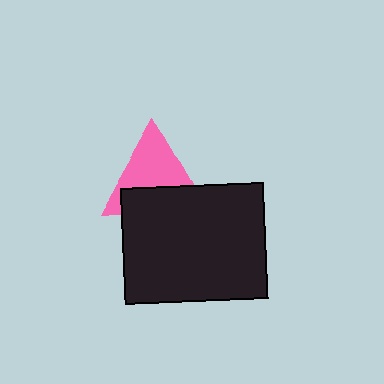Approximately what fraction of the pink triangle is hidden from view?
Roughly 41% of the pink triangle is hidden behind the black rectangle.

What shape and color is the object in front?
The object in front is a black rectangle.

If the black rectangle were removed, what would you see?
You would see the complete pink triangle.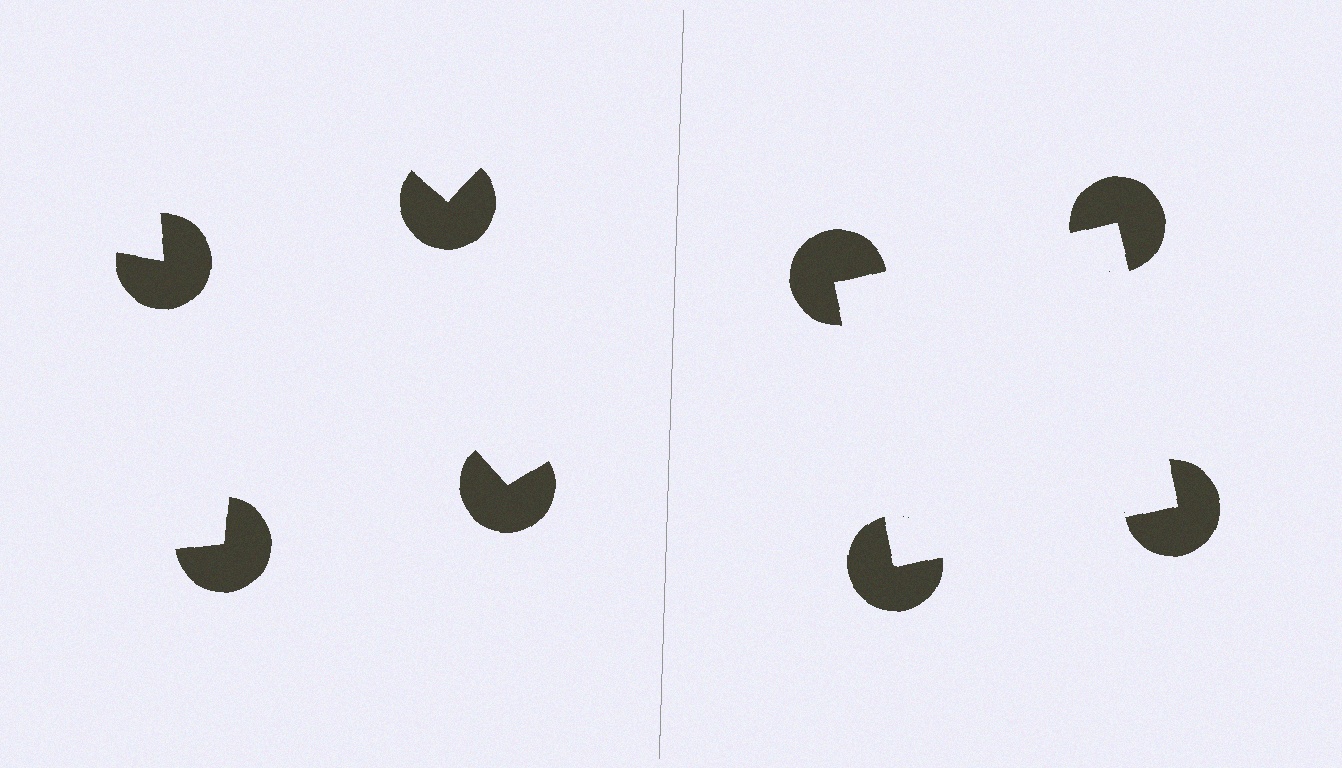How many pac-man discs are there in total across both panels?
8 — 4 on each side.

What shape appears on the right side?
An illusory square.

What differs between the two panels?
The pac-man discs are positioned identically on both sides; only the wedge orientations differ. On the right they align to a square; on the left they are misaligned.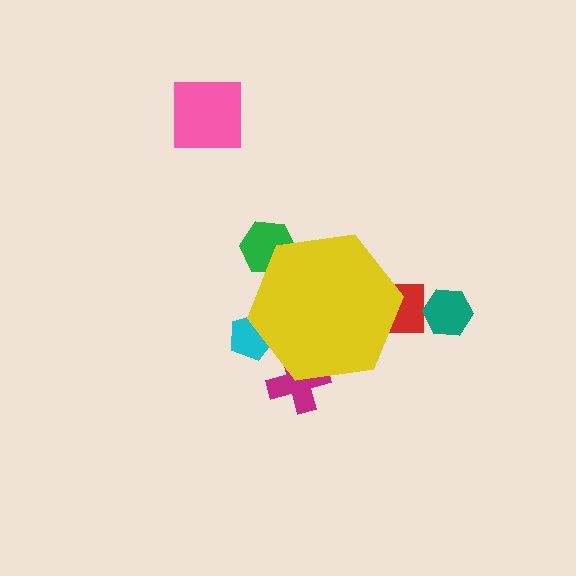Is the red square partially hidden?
Yes, the red square is partially hidden behind the yellow hexagon.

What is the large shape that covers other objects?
A yellow hexagon.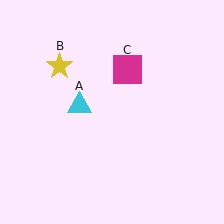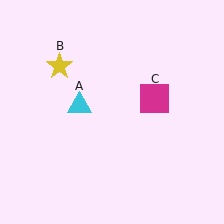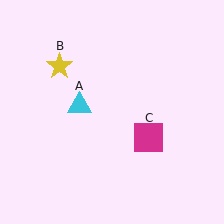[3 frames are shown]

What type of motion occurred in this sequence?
The magenta square (object C) rotated clockwise around the center of the scene.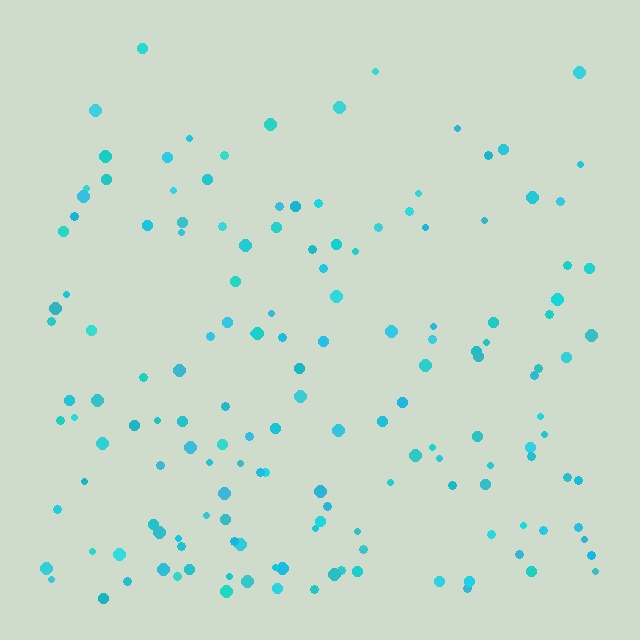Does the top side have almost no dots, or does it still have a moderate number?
Still a moderate number, just noticeably fewer than the bottom.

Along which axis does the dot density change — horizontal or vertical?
Vertical.